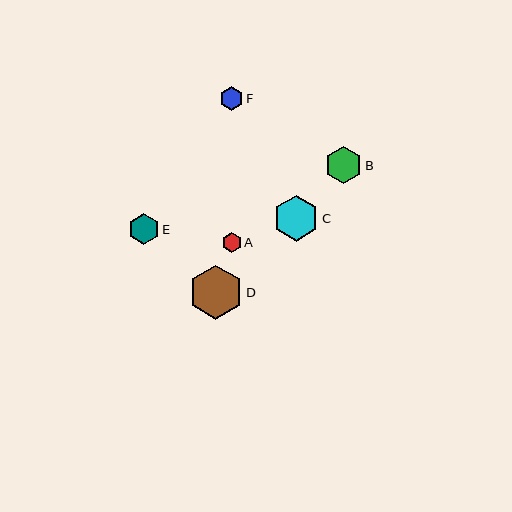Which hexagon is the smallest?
Hexagon A is the smallest with a size of approximately 20 pixels.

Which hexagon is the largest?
Hexagon D is the largest with a size of approximately 54 pixels.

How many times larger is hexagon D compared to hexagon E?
Hexagon D is approximately 1.7 times the size of hexagon E.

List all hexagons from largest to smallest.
From largest to smallest: D, C, B, E, F, A.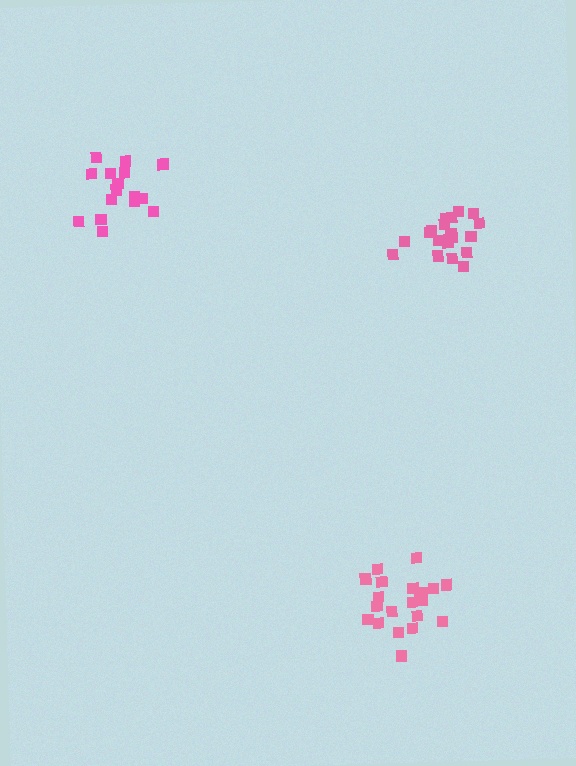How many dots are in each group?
Group 1: 21 dots, Group 2: 16 dots, Group 3: 20 dots (57 total).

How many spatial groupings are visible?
There are 3 spatial groupings.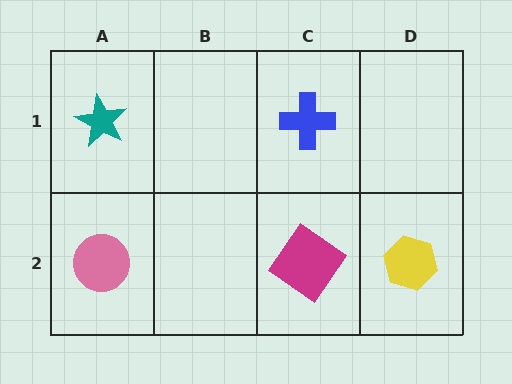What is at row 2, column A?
A pink circle.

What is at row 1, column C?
A blue cross.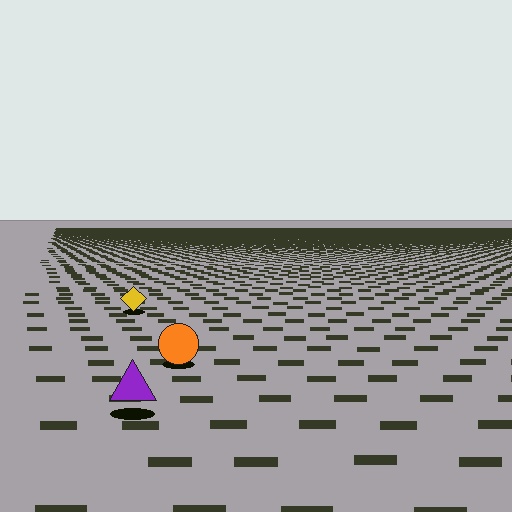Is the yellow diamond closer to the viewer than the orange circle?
No. The orange circle is closer — you can tell from the texture gradient: the ground texture is coarser near it.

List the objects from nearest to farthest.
From nearest to farthest: the purple triangle, the orange circle, the yellow diamond.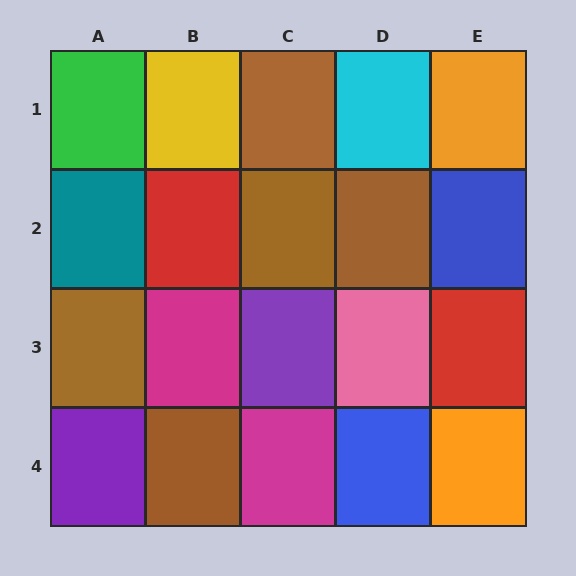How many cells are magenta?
2 cells are magenta.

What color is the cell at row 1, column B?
Yellow.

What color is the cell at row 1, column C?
Brown.